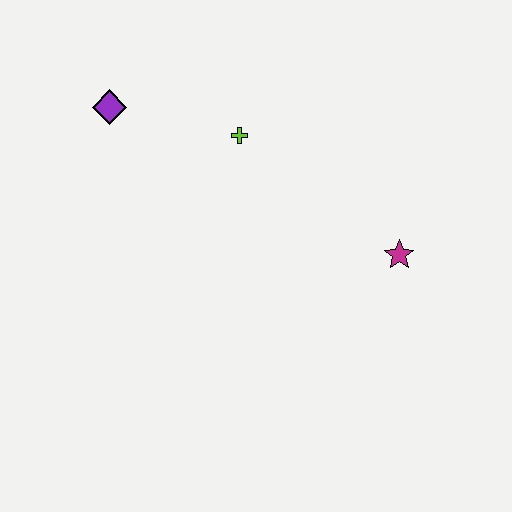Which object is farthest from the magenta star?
The purple diamond is farthest from the magenta star.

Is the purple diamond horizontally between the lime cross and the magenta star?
No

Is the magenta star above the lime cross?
No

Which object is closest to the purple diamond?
The lime cross is closest to the purple diamond.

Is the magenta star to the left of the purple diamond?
No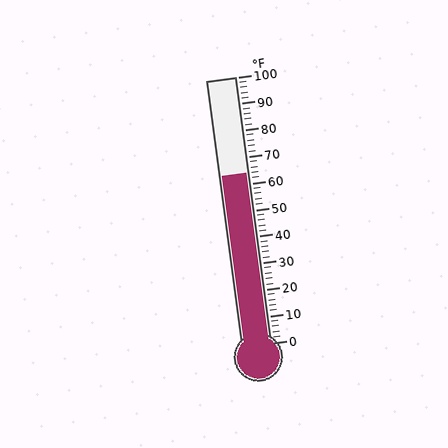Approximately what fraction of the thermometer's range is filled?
The thermometer is filled to approximately 65% of its range.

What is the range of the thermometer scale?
The thermometer scale ranges from 0°F to 100°F.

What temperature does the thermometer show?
The thermometer shows approximately 64°F.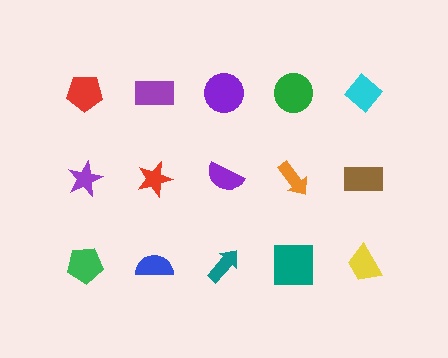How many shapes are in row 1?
5 shapes.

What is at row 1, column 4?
A green circle.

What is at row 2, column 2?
A red star.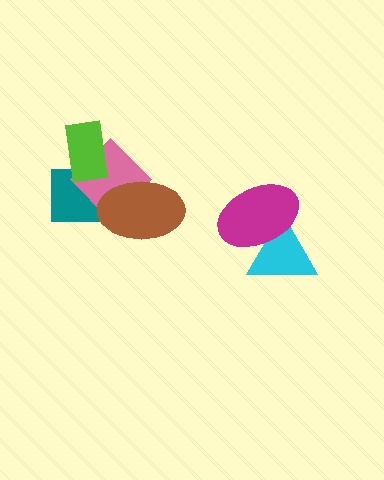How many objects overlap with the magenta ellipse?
1 object overlaps with the magenta ellipse.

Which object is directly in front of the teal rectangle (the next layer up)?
The pink diamond is directly in front of the teal rectangle.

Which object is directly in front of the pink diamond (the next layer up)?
The lime rectangle is directly in front of the pink diamond.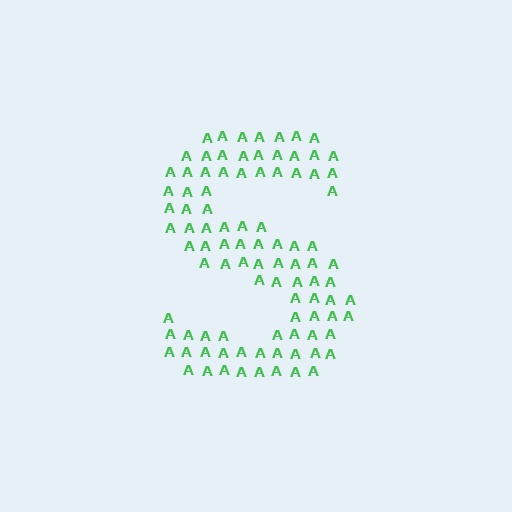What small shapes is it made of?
It is made of small letter A's.